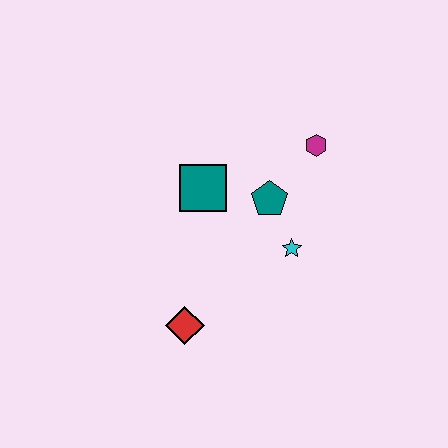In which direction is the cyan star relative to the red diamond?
The cyan star is to the right of the red diamond.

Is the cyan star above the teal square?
No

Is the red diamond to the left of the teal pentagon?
Yes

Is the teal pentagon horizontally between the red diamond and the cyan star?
Yes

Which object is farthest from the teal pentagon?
The red diamond is farthest from the teal pentagon.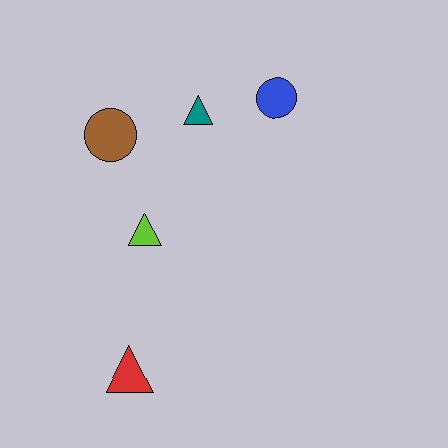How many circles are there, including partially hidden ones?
There are 2 circles.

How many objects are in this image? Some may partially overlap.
There are 5 objects.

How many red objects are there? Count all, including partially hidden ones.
There is 1 red object.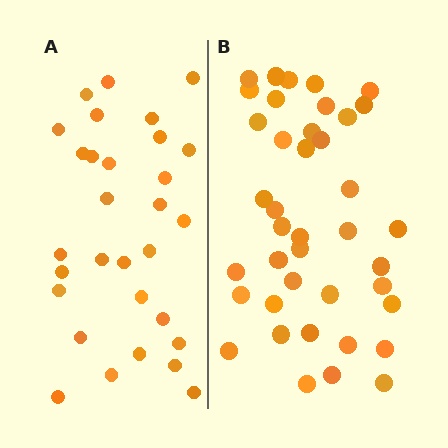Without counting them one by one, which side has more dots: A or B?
Region B (the right region) has more dots.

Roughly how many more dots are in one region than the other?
Region B has roughly 10 or so more dots than region A.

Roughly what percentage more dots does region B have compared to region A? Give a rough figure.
About 35% more.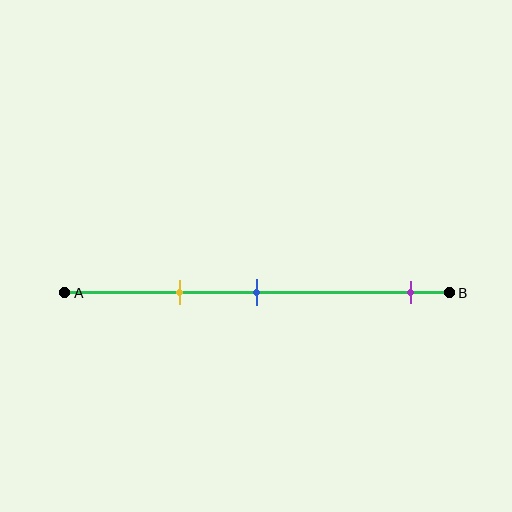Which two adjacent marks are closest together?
The yellow and blue marks are the closest adjacent pair.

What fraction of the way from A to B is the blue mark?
The blue mark is approximately 50% (0.5) of the way from A to B.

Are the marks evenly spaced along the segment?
No, the marks are not evenly spaced.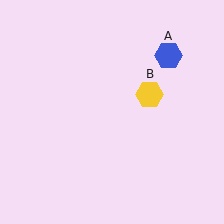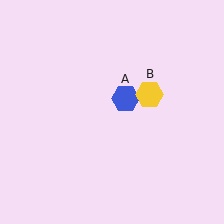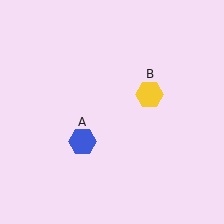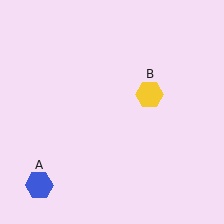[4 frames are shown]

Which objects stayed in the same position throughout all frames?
Yellow hexagon (object B) remained stationary.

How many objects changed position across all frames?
1 object changed position: blue hexagon (object A).